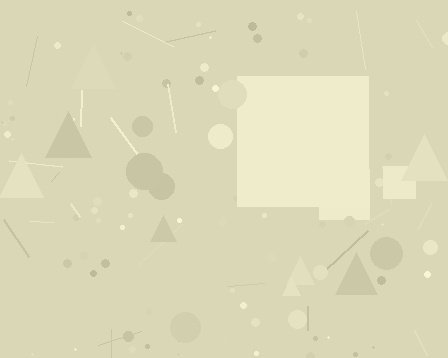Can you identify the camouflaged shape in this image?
The camouflaged shape is a square.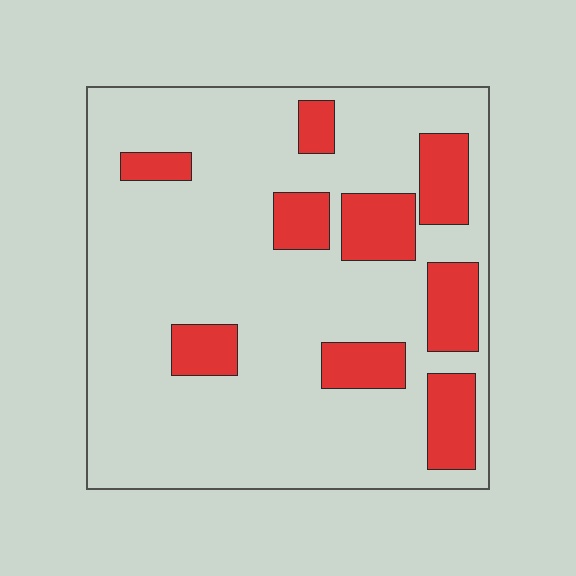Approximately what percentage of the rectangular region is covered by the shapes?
Approximately 20%.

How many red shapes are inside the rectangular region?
9.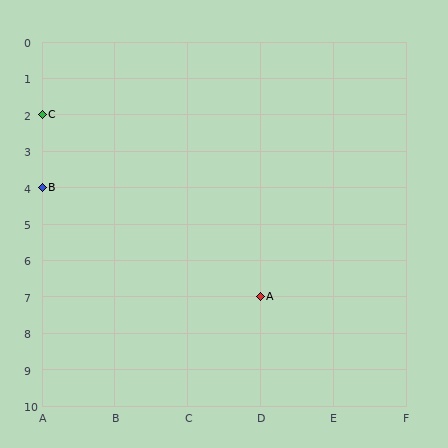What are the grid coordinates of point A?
Point A is at grid coordinates (D, 7).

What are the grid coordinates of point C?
Point C is at grid coordinates (A, 2).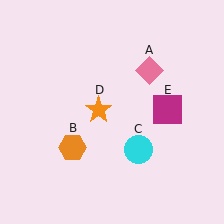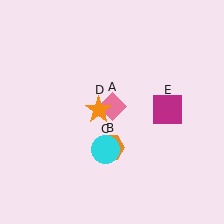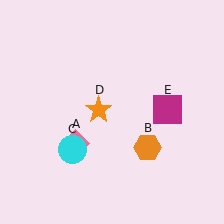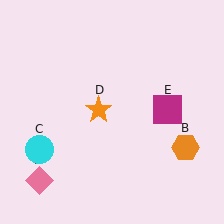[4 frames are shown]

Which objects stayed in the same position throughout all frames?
Orange star (object D) and magenta square (object E) remained stationary.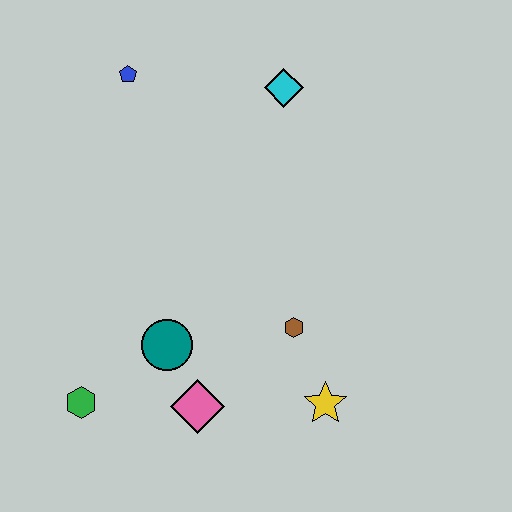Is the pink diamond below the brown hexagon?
Yes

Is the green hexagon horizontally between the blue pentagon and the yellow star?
No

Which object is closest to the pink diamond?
The teal circle is closest to the pink diamond.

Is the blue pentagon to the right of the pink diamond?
No